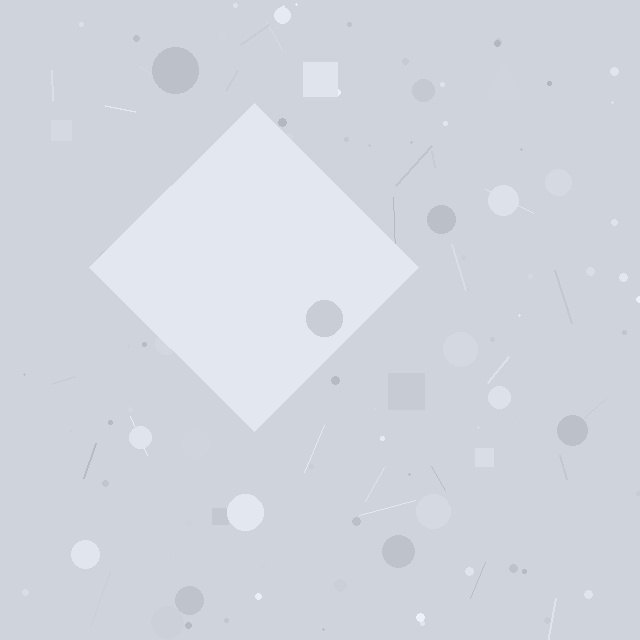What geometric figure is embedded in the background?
A diamond is embedded in the background.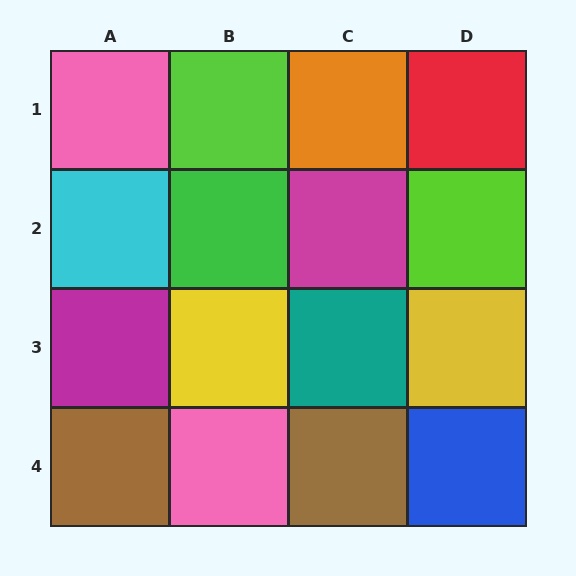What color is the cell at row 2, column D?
Lime.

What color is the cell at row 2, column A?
Cyan.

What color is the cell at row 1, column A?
Pink.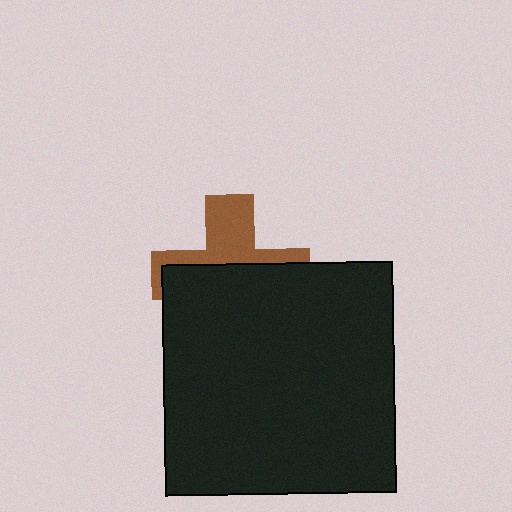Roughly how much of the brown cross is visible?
A small part of it is visible (roughly 41%).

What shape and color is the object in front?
The object in front is a black square.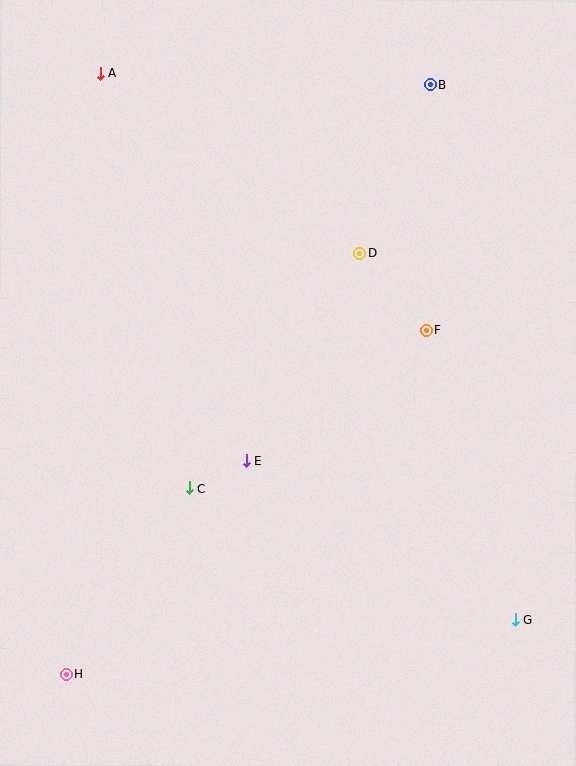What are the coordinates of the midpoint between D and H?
The midpoint between D and H is at (213, 464).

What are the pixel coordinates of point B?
Point B is at (430, 85).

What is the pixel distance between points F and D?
The distance between F and D is 102 pixels.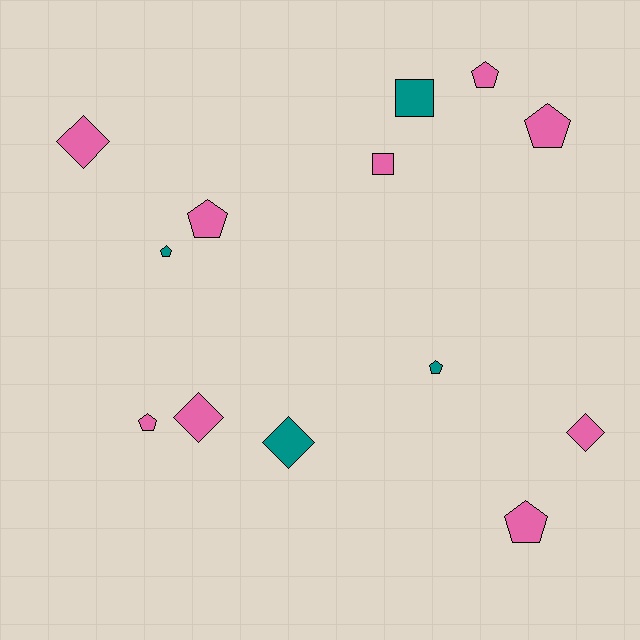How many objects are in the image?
There are 13 objects.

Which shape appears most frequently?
Pentagon, with 7 objects.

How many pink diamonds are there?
There are 3 pink diamonds.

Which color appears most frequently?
Pink, with 9 objects.